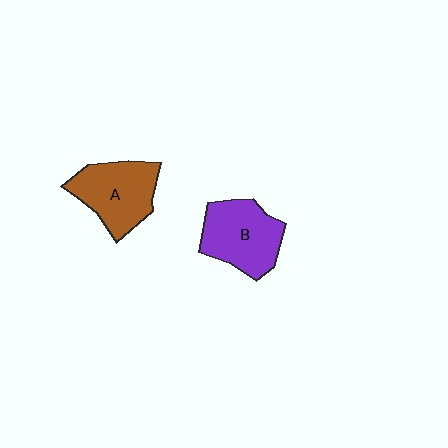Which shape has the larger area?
Shape B (purple).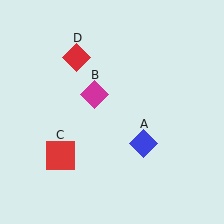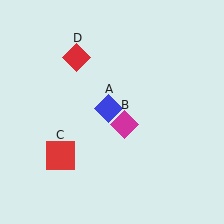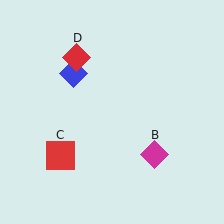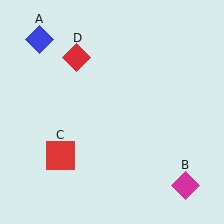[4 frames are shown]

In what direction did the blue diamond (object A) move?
The blue diamond (object A) moved up and to the left.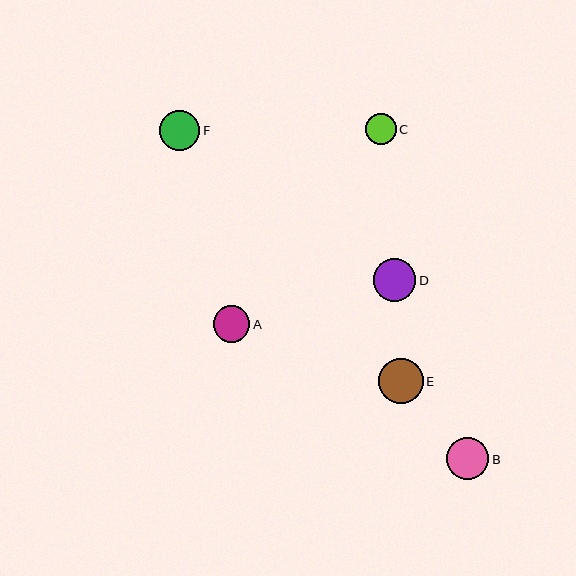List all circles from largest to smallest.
From largest to smallest: E, D, B, F, A, C.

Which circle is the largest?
Circle E is the largest with a size of approximately 45 pixels.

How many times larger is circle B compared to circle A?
Circle B is approximately 1.2 times the size of circle A.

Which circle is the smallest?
Circle C is the smallest with a size of approximately 31 pixels.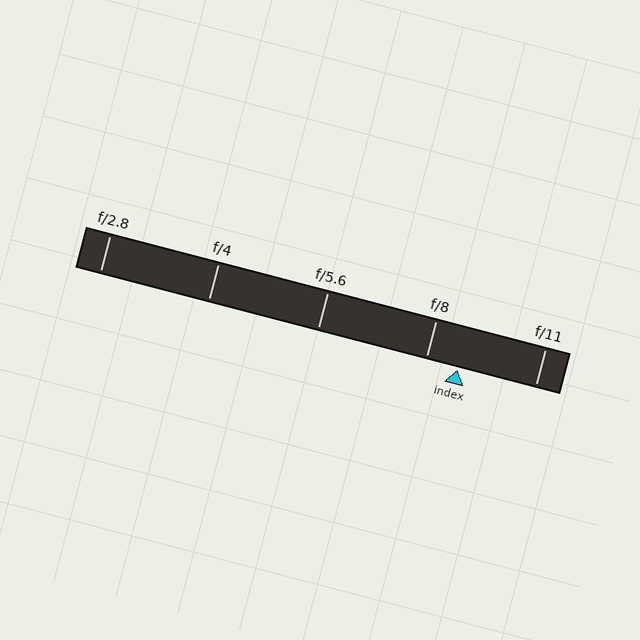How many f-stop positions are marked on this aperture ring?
There are 5 f-stop positions marked.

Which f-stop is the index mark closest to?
The index mark is closest to f/8.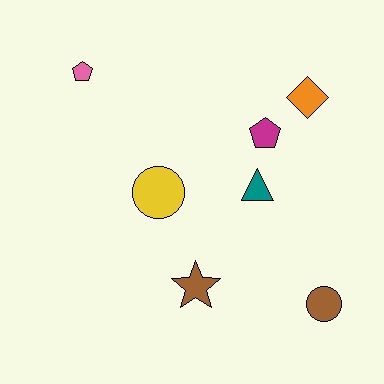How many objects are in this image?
There are 7 objects.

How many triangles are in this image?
There is 1 triangle.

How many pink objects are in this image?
There is 1 pink object.